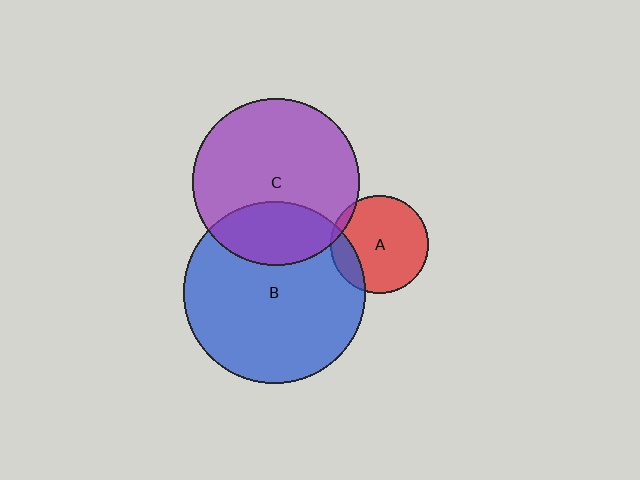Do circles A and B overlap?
Yes.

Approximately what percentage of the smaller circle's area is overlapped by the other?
Approximately 15%.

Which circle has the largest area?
Circle B (blue).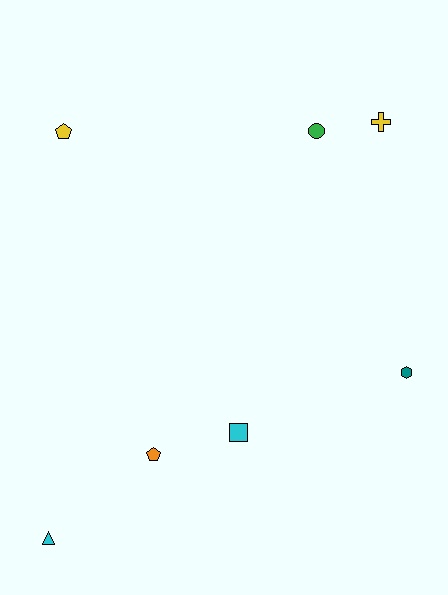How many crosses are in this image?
There is 1 cross.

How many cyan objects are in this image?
There are 2 cyan objects.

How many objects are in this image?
There are 7 objects.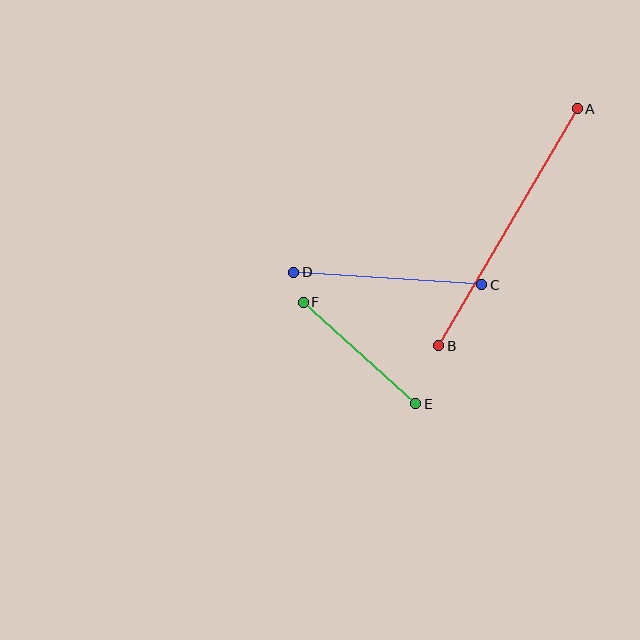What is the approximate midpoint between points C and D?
The midpoint is at approximately (388, 278) pixels.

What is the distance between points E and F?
The distance is approximately 151 pixels.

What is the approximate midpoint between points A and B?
The midpoint is at approximately (508, 227) pixels.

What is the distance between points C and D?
The distance is approximately 188 pixels.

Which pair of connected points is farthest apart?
Points A and B are farthest apart.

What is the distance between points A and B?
The distance is approximately 275 pixels.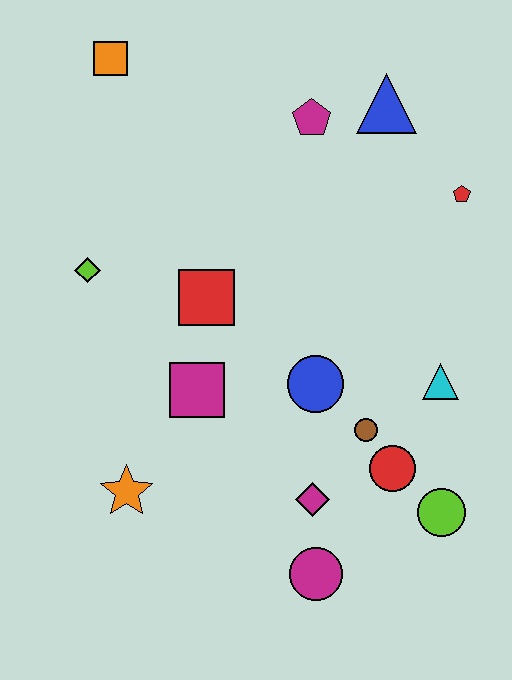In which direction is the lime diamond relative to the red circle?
The lime diamond is to the left of the red circle.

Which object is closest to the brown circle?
The red circle is closest to the brown circle.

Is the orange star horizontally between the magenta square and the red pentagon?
No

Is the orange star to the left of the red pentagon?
Yes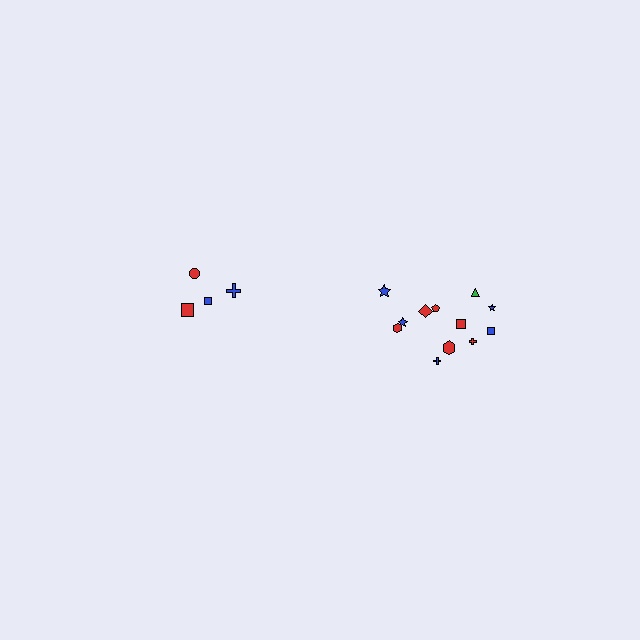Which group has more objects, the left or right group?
The right group.